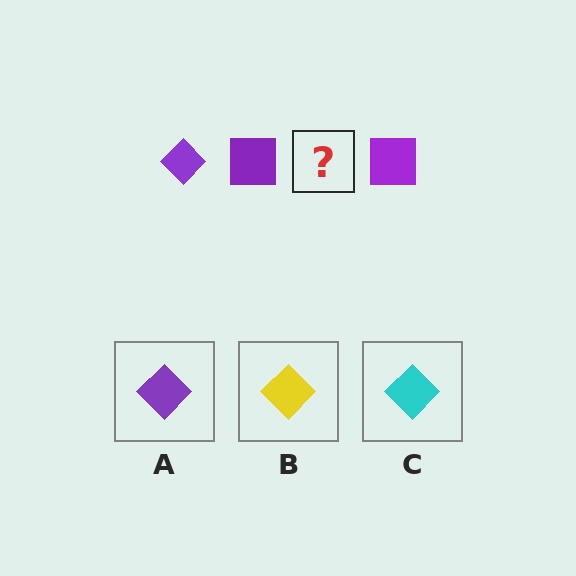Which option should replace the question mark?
Option A.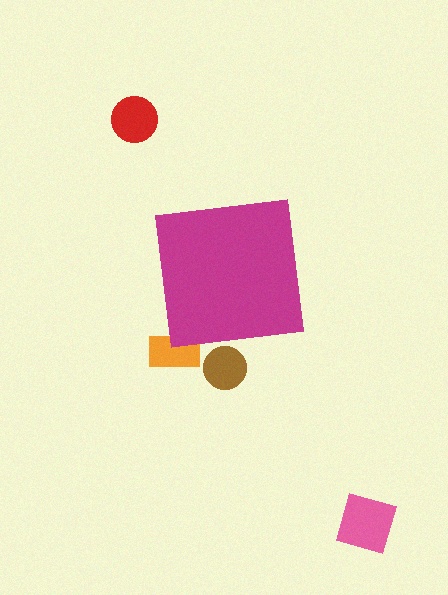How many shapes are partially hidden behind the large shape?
2 shapes are partially hidden.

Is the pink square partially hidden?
No, the pink square is fully visible.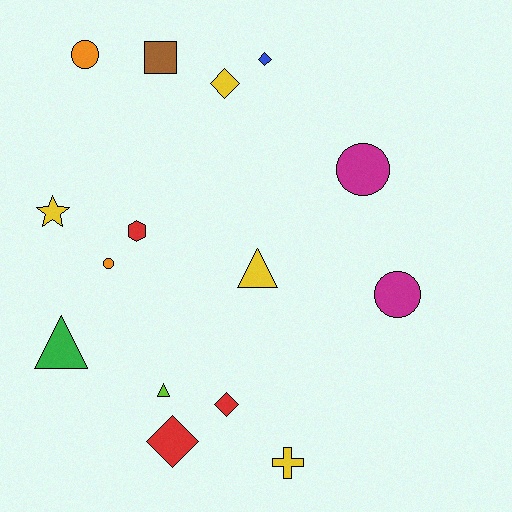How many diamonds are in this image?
There are 4 diamonds.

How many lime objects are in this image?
There is 1 lime object.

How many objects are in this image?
There are 15 objects.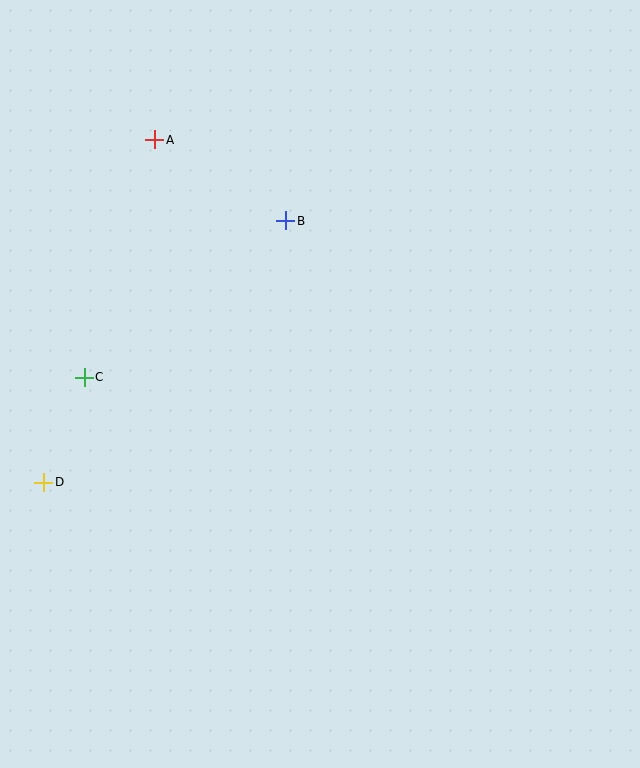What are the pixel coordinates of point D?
Point D is at (44, 482).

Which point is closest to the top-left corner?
Point A is closest to the top-left corner.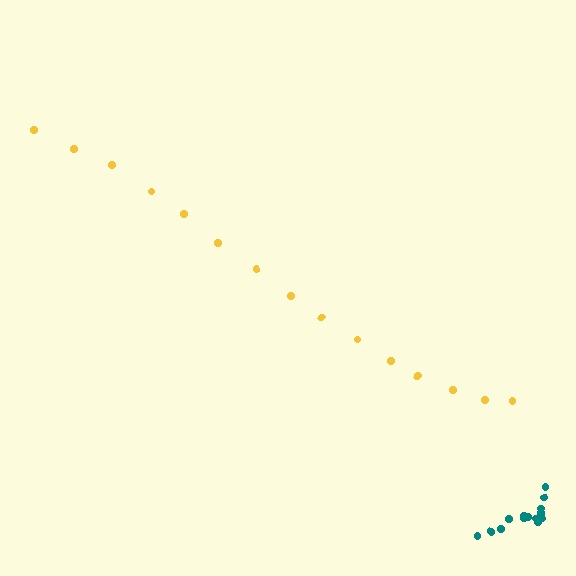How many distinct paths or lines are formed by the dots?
There are 2 distinct paths.